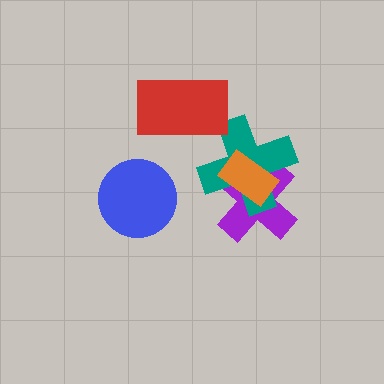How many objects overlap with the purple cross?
2 objects overlap with the purple cross.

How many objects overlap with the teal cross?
2 objects overlap with the teal cross.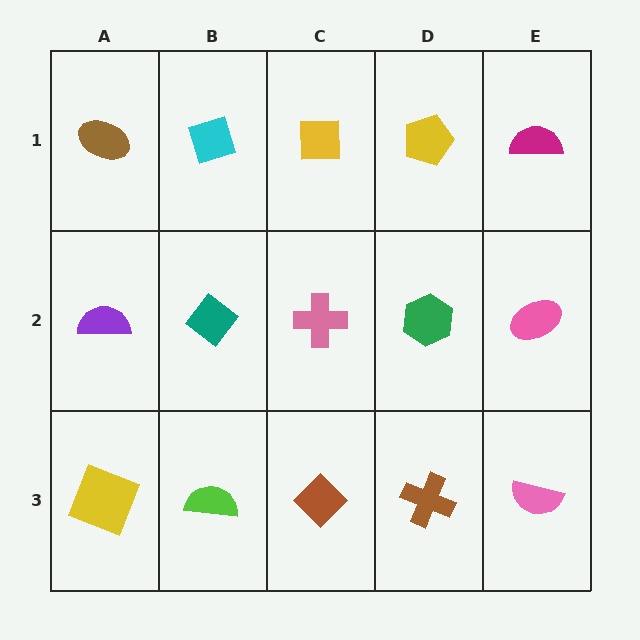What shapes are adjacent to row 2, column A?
A brown ellipse (row 1, column A), a yellow square (row 3, column A), a teal diamond (row 2, column B).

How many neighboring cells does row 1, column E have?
2.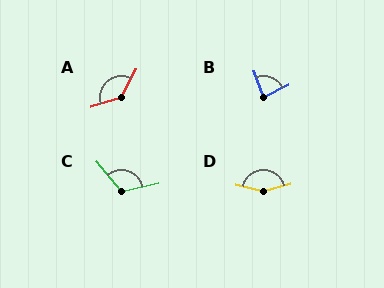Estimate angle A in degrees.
Approximately 133 degrees.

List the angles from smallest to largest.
B (83°), C (117°), A (133°), D (150°).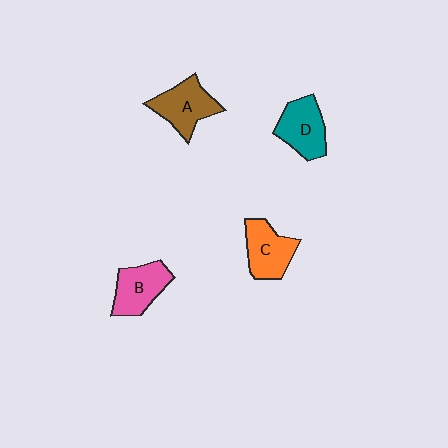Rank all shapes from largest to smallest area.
From largest to smallest: A (brown), D (teal), C (orange), B (pink).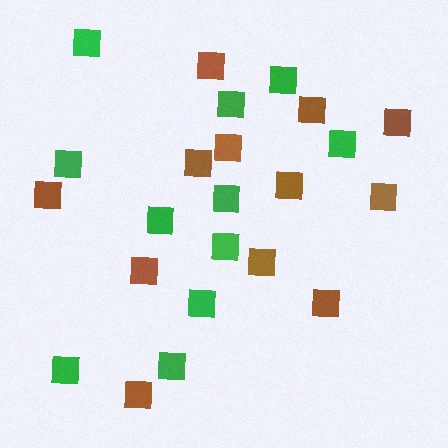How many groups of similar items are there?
There are 2 groups: one group of green squares (11) and one group of brown squares (12).